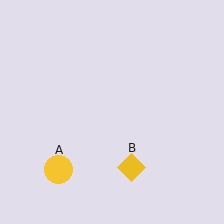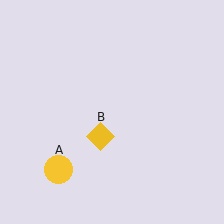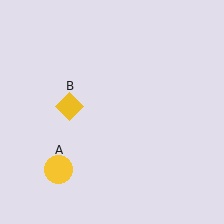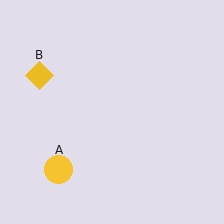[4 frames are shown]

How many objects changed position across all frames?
1 object changed position: yellow diamond (object B).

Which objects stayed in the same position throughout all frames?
Yellow circle (object A) remained stationary.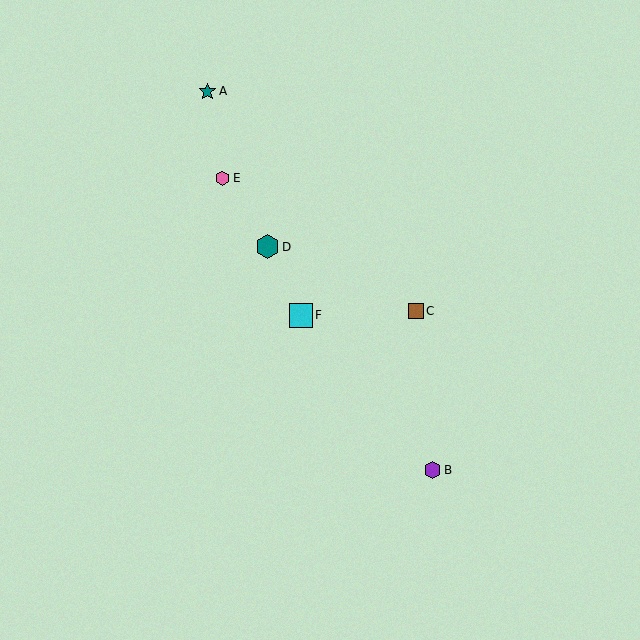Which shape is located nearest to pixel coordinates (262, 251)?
The teal hexagon (labeled D) at (268, 247) is nearest to that location.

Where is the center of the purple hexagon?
The center of the purple hexagon is at (432, 470).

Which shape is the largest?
The teal hexagon (labeled D) is the largest.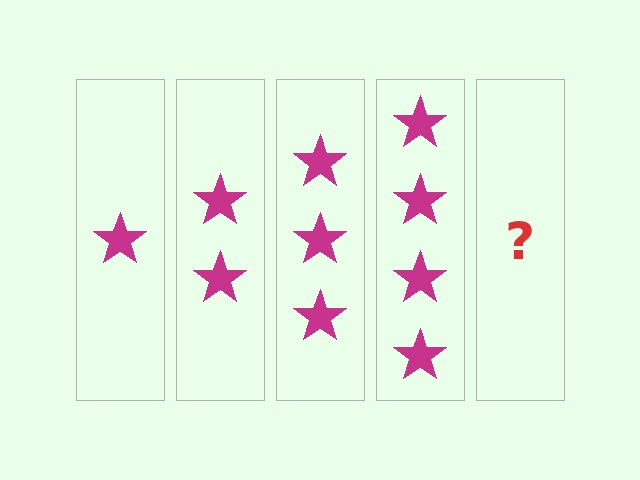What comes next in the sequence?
The next element should be 5 stars.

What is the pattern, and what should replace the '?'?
The pattern is that each step adds one more star. The '?' should be 5 stars.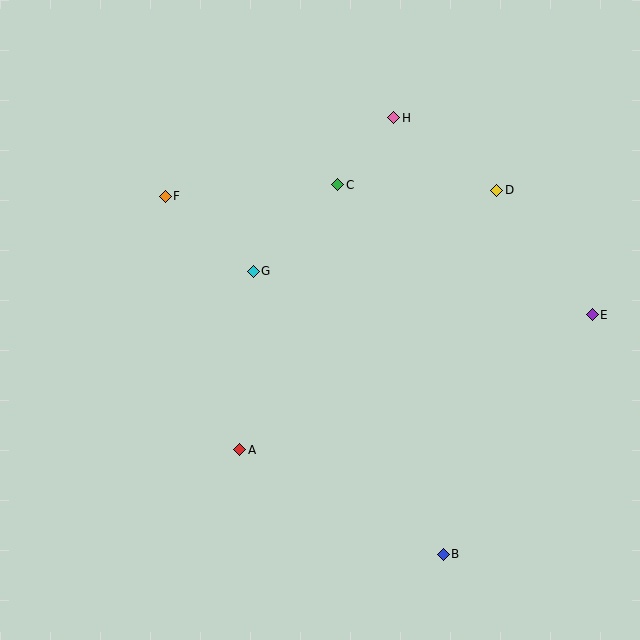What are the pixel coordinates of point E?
Point E is at (592, 315).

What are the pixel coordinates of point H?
Point H is at (394, 118).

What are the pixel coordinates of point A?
Point A is at (240, 450).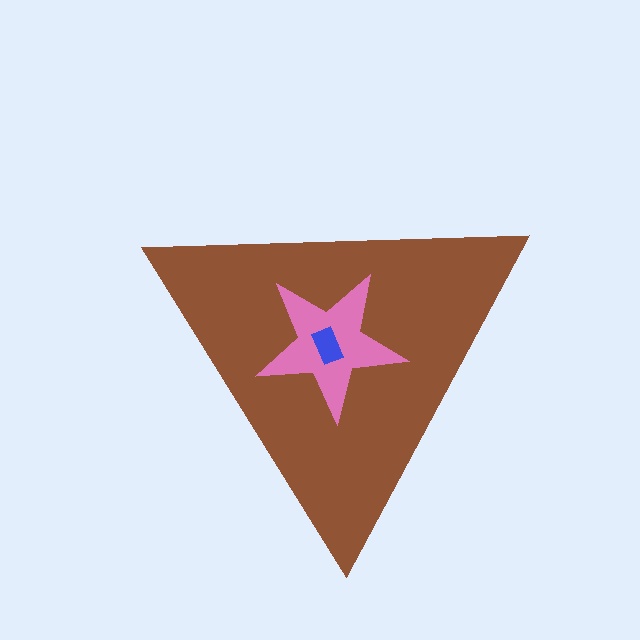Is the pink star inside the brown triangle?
Yes.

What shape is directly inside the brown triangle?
The pink star.